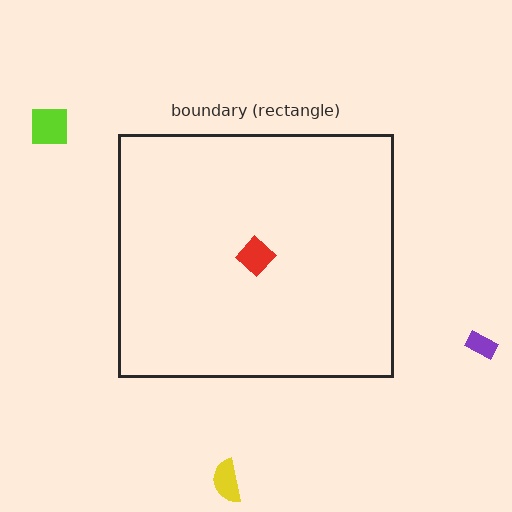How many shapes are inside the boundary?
1 inside, 3 outside.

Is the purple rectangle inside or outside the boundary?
Outside.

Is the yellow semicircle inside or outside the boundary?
Outside.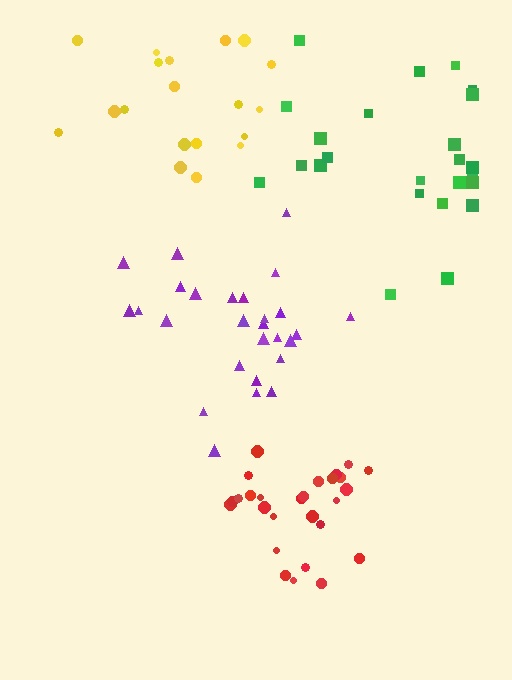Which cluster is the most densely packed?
Red.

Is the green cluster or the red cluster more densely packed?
Red.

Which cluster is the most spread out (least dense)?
Green.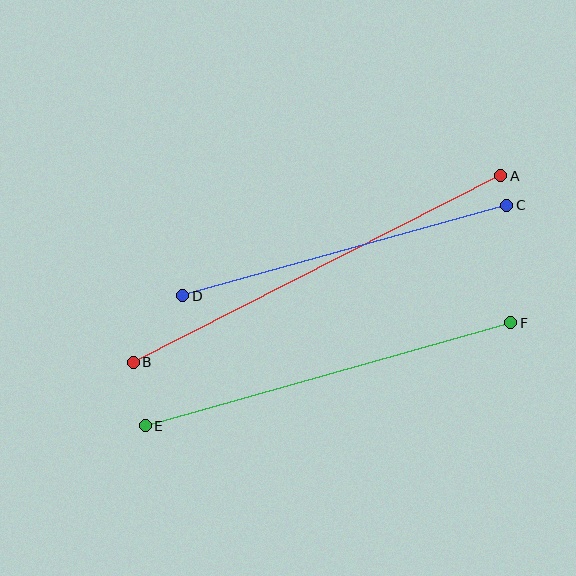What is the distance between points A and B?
The distance is approximately 412 pixels.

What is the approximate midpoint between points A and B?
The midpoint is at approximately (317, 269) pixels.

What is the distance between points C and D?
The distance is approximately 336 pixels.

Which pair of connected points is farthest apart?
Points A and B are farthest apart.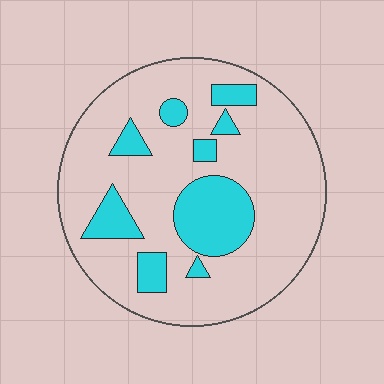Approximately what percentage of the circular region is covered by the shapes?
Approximately 20%.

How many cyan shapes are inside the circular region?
9.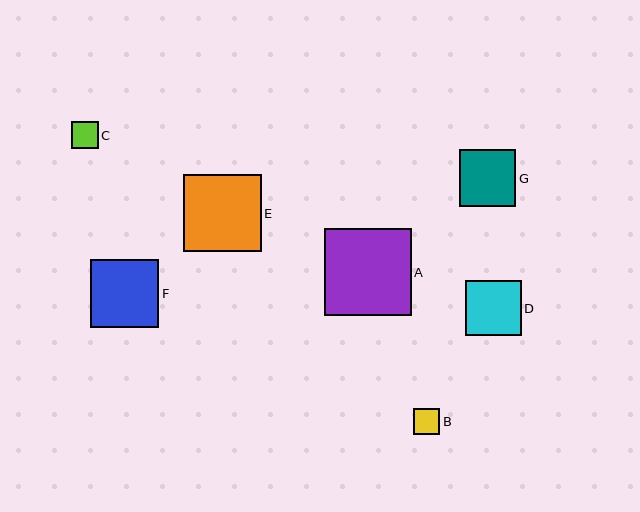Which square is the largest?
Square A is the largest with a size of approximately 87 pixels.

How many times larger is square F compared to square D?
Square F is approximately 1.2 times the size of square D.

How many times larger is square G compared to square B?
Square G is approximately 2.2 times the size of square B.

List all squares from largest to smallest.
From largest to smallest: A, E, F, G, D, C, B.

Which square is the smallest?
Square B is the smallest with a size of approximately 26 pixels.